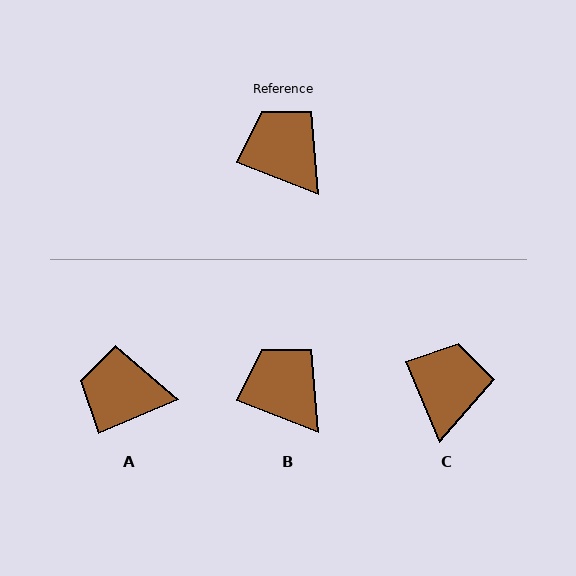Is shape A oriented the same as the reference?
No, it is off by about 44 degrees.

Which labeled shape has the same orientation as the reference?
B.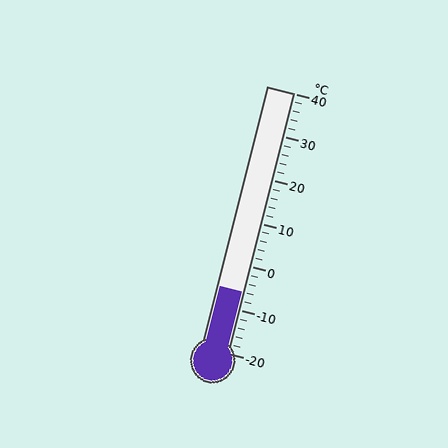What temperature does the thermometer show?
The thermometer shows approximately -6°C.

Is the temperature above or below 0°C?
The temperature is below 0°C.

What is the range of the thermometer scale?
The thermometer scale ranges from -20°C to 40°C.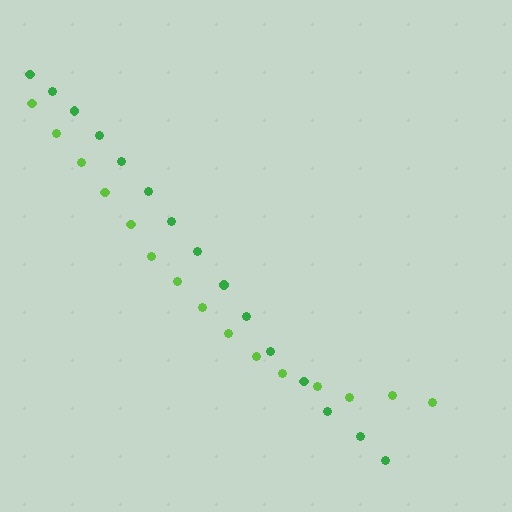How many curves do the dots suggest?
There are 2 distinct paths.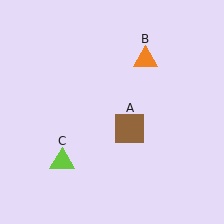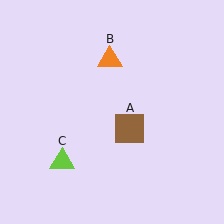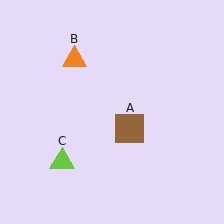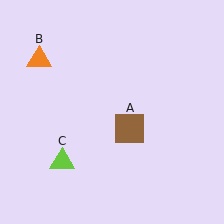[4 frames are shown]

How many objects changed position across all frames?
1 object changed position: orange triangle (object B).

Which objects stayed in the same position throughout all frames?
Brown square (object A) and lime triangle (object C) remained stationary.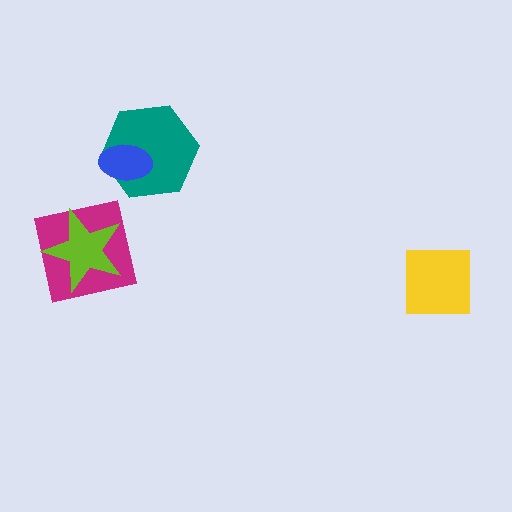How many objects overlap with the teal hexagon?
1 object overlaps with the teal hexagon.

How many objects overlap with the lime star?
1 object overlaps with the lime star.